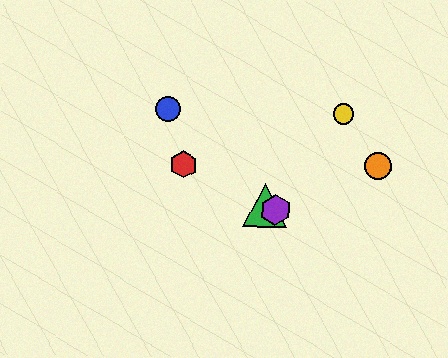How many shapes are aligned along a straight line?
3 shapes (the red hexagon, the green triangle, the purple hexagon) are aligned along a straight line.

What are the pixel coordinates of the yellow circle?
The yellow circle is at (343, 114).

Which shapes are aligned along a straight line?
The red hexagon, the green triangle, the purple hexagon are aligned along a straight line.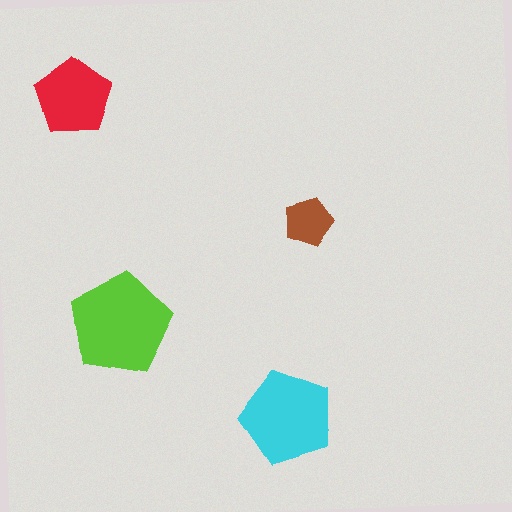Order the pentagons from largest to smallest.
the lime one, the cyan one, the red one, the brown one.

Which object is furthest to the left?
The red pentagon is leftmost.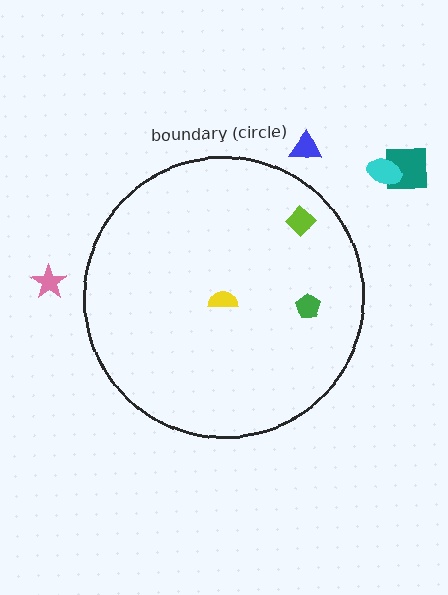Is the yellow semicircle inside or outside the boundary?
Inside.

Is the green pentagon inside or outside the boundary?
Inside.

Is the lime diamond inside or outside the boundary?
Inside.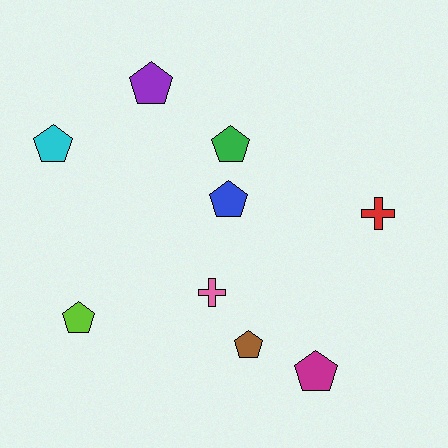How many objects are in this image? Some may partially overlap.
There are 9 objects.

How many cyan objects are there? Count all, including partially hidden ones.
There is 1 cyan object.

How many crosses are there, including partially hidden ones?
There are 2 crosses.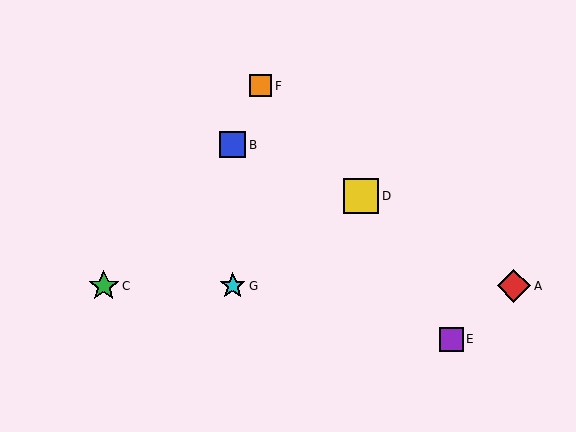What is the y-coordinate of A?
Object A is at y≈286.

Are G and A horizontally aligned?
Yes, both are at y≈286.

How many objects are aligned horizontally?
3 objects (A, C, G) are aligned horizontally.